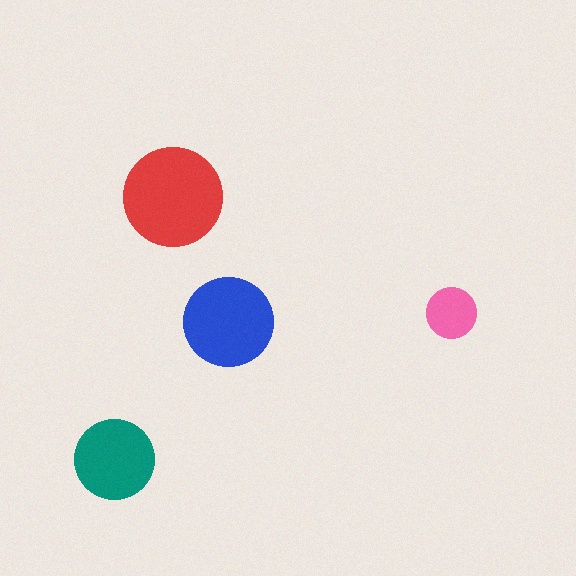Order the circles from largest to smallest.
the red one, the blue one, the teal one, the pink one.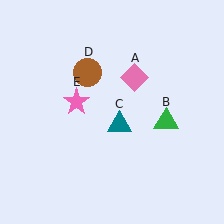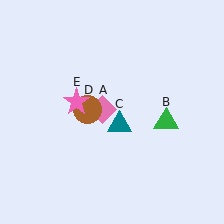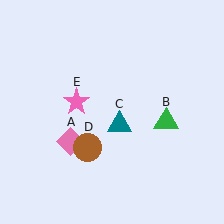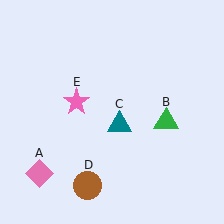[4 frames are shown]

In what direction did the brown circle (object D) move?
The brown circle (object D) moved down.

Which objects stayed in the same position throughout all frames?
Green triangle (object B) and teal triangle (object C) and pink star (object E) remained stationary.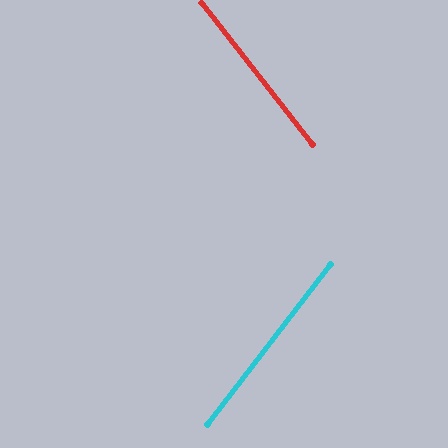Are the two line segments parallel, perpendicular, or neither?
Neither parallel nor perpendicular — they differ by about 75°.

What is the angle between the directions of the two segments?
Approximately 75 degrees.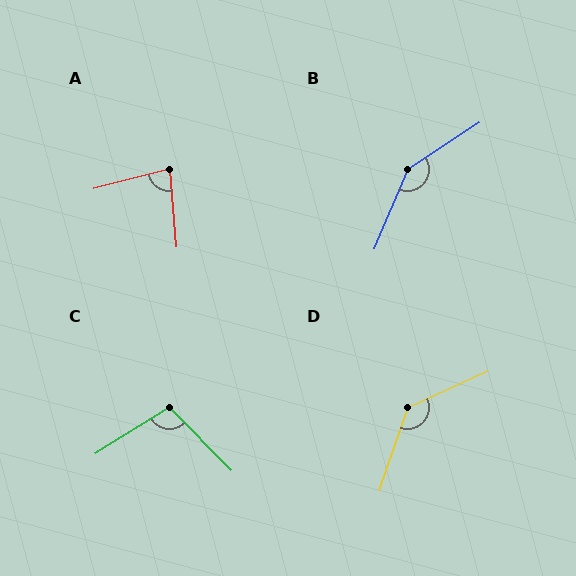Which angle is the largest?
B, at approximately 146 degrees.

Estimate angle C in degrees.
Approximately 102 degrees.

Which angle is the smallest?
A, at approximately 81 degrees.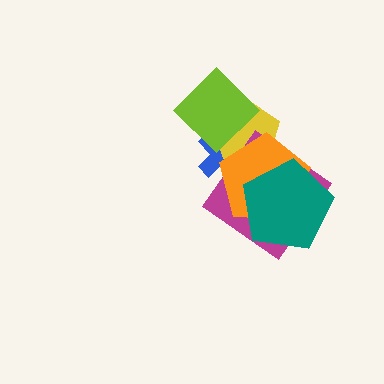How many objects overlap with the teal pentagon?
2 objects overlap with the teal pentagon.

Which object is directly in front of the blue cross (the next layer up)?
The yellow pentagon is directly in front of the blue cross.